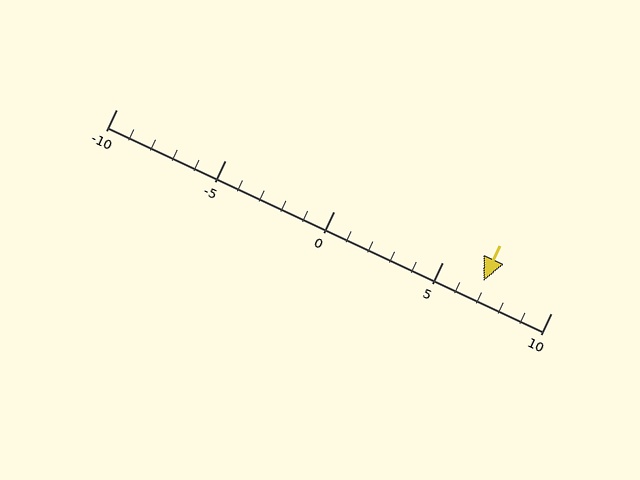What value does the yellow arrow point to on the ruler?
The yellow arrow points to approximately 7.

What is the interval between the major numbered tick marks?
The major tick marks are spaced 5 units apart.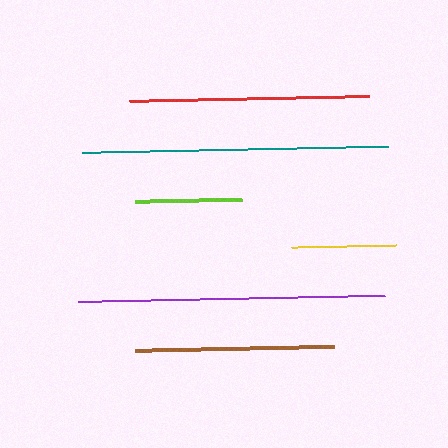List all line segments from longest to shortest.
From longest to shortest: purple, teal, red, brown, lime, yellow.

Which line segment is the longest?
The purple line is the longest at approximately 307 pixels.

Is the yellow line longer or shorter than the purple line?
The purple line is longer than the yellow line.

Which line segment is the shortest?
The yellow line is the shortest at approximately 105 pixels.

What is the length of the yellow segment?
The yellow segment is approximately 105 pixels long.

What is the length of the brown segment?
The brown segment is approximately 199 pixels long.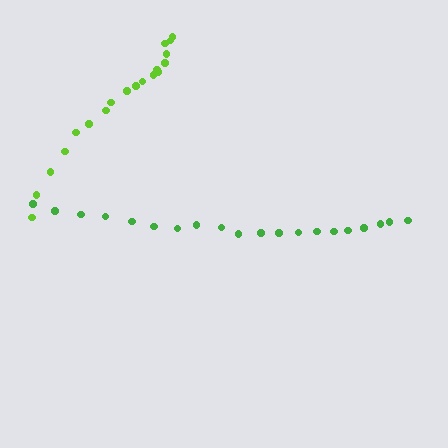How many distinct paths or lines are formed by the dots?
There are 2 distinct paths.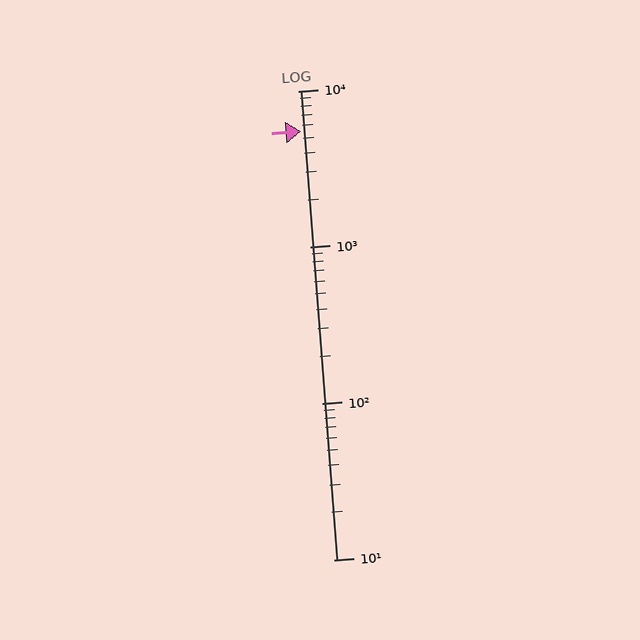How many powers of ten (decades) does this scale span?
The scale spans 3 decades, from 10 to 10000.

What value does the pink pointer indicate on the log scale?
The pointer indicates approximately 5500.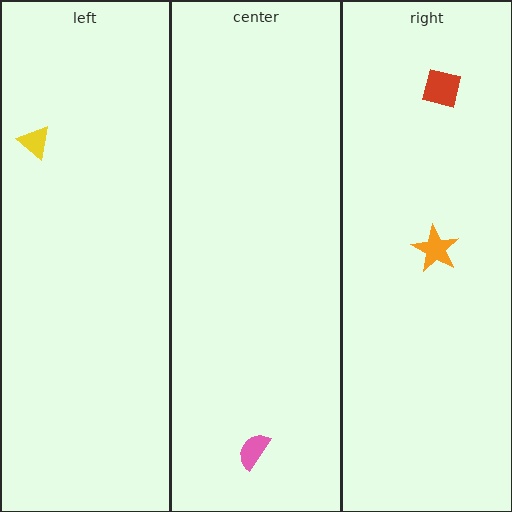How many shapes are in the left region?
1.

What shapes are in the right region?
The red square, the orange star.